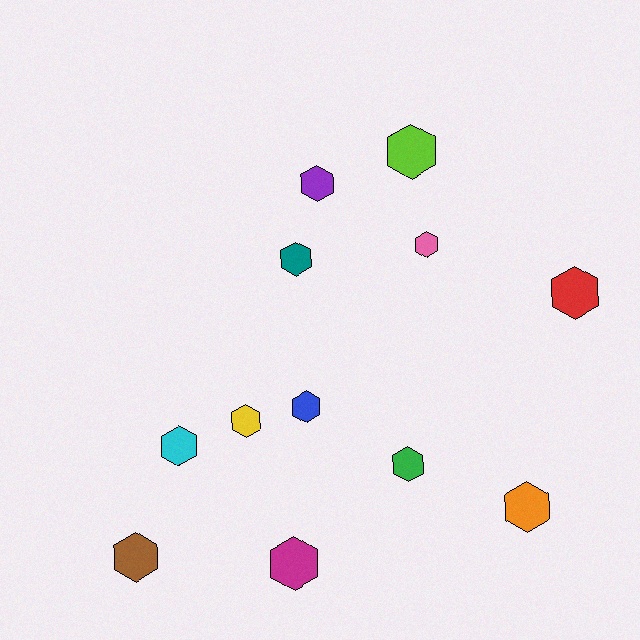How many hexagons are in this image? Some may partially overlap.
There are 12 hexagons.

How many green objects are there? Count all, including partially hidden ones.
There is 1 green object.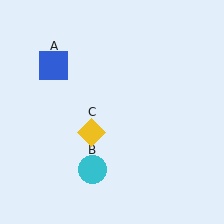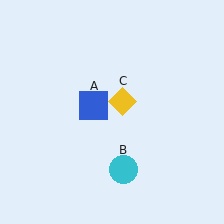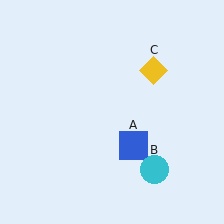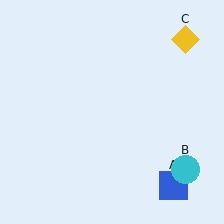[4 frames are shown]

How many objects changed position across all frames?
3 objects changed position: blue square (object A), cyan circle (object B), yellow diamond (object C).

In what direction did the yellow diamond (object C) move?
The yellow diamond (object C) moved up and to the right.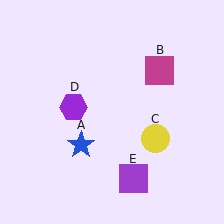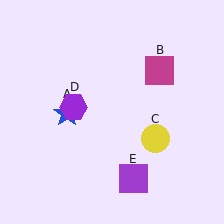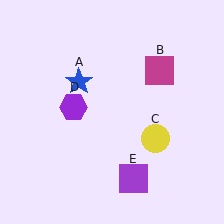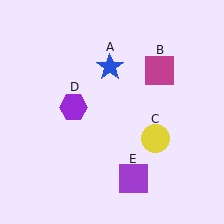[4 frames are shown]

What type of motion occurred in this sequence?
The blue star (object A) rotated clockwise around the center of the scene.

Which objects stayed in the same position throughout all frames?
Magenta square (object B) and yellow circle (object C) and purple hexagon (object D) and purple square (object E) remained stationary.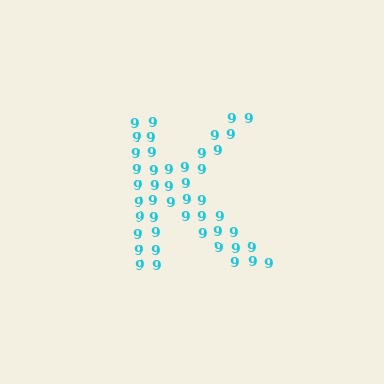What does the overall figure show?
The overall figure shows the letter K.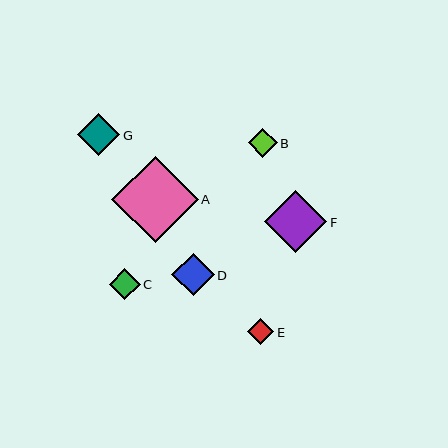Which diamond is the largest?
Diamond A is the largest with a size of approximately 86 pixels.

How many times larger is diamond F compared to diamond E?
Diamond F is approximately 2.4 times the size of diamond E.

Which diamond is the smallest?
Diamond E is the smallest with a size of approximately 26 pixels.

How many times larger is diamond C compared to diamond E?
Diamond C is approximately 1.2 times the size of diamond E.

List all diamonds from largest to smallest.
From largest to smallest: A, F, D, G, C, B, E.